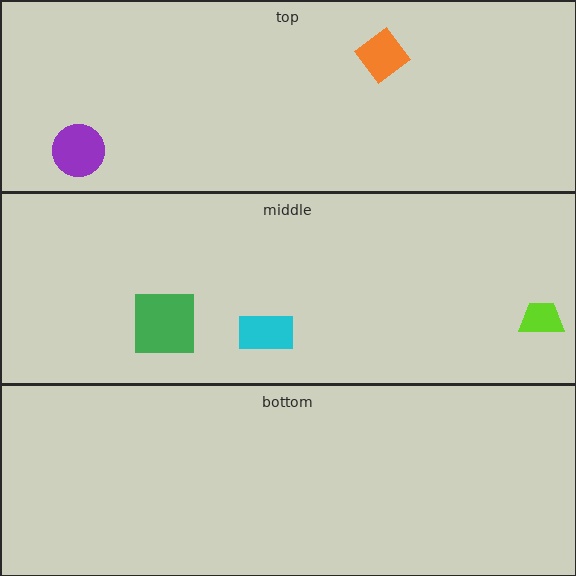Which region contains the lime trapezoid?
The middle region.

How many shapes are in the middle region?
3.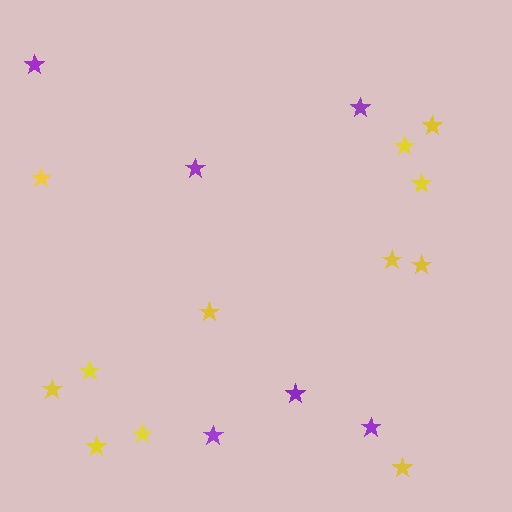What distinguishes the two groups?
There are 2 groups: one group of purple stars (6) and one group of yellow stars (12).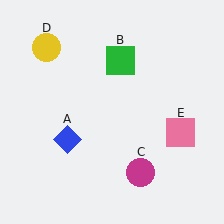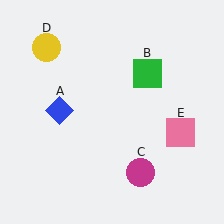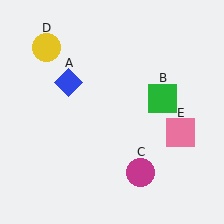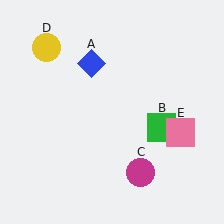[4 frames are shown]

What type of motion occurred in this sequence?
The blue diamond (object A), green square (object B) rotated clockwise around the center of the scene.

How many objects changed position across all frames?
2 objects changed position: blue diamond (object A), green square (object B).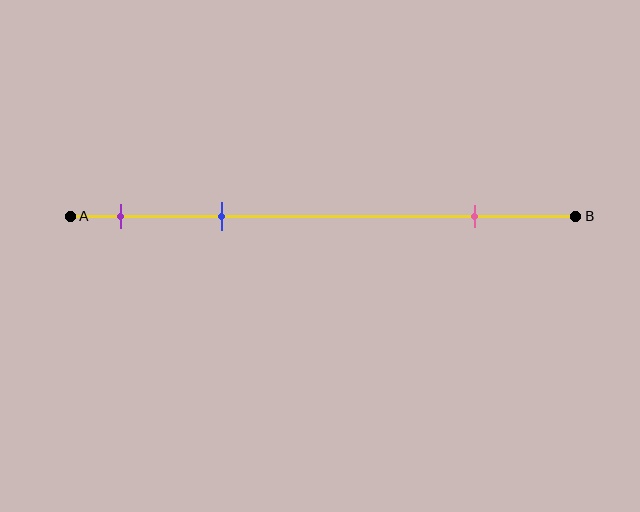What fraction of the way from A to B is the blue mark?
The blue mark is approximately 30% (0.3) of the way from A to B.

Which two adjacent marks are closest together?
The purple and blue marks are the closest adjacent pair.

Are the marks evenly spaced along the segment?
No, the marks are not evenly spaced.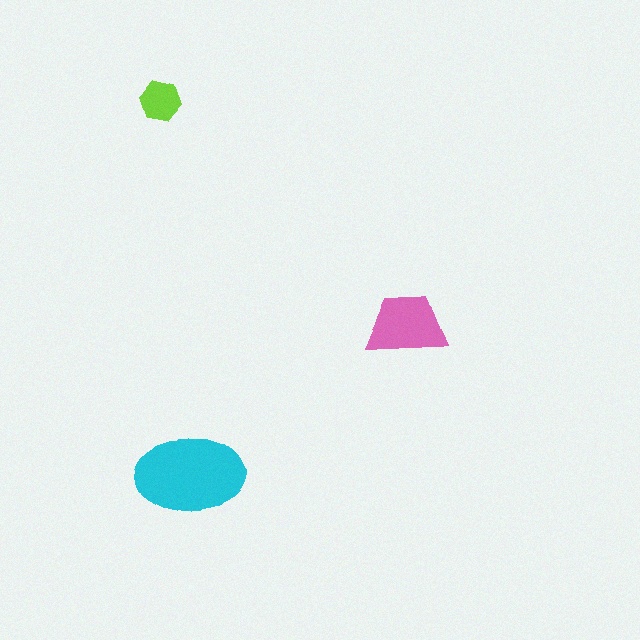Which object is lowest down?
The cyan ellipse is bottommost.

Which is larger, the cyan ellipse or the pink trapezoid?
The cyan ellipse.